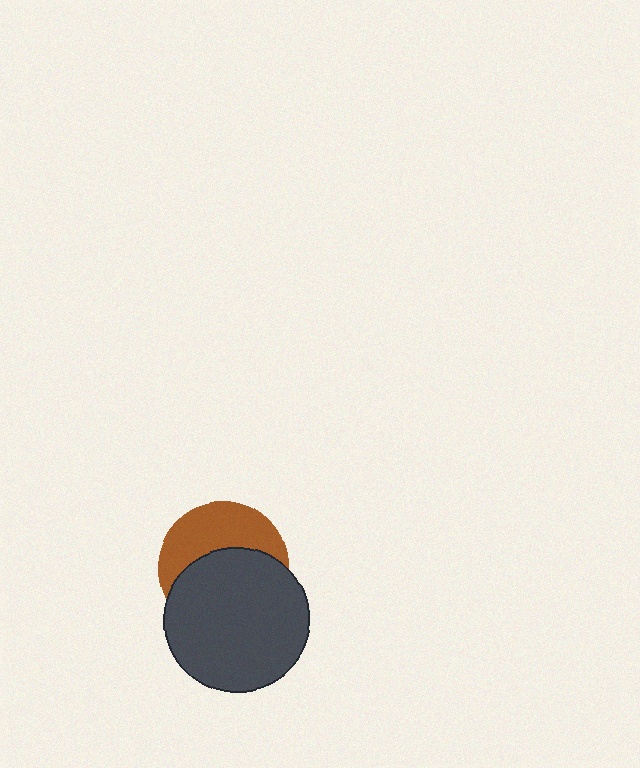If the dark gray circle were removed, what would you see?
You would see the complete brown circle.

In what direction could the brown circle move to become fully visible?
The brown circle could move up. That would shift it out from behind the dark gray circle entirely.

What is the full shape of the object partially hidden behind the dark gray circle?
The partially hidden object is a brown circle.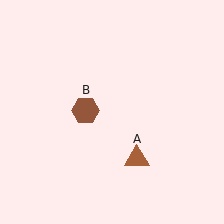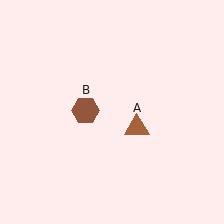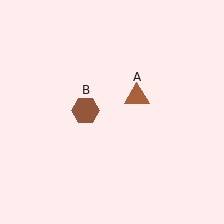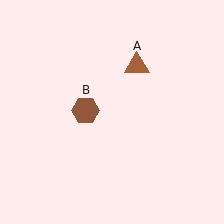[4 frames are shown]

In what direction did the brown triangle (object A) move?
The brown triangle (object A) moved up.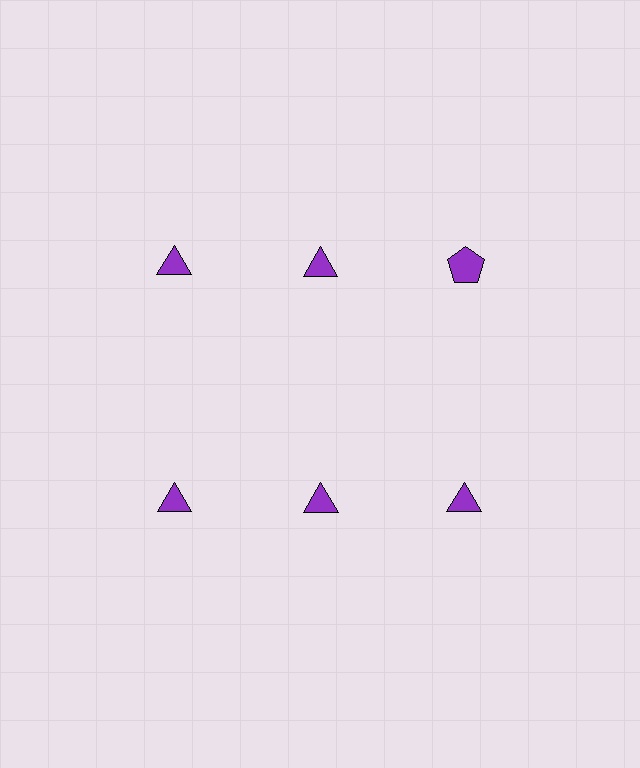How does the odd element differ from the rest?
It has a different shape: pentagon instead of triangle.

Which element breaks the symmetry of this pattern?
The purple pentagon in the top row, center column breaks the symmetry. All other shapes are purple triangles.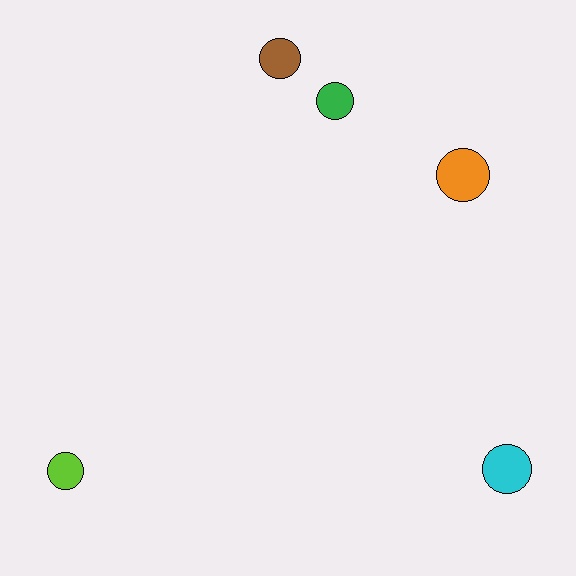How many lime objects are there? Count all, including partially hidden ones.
There is 1 lime object.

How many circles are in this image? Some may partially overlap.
There are 5 circles.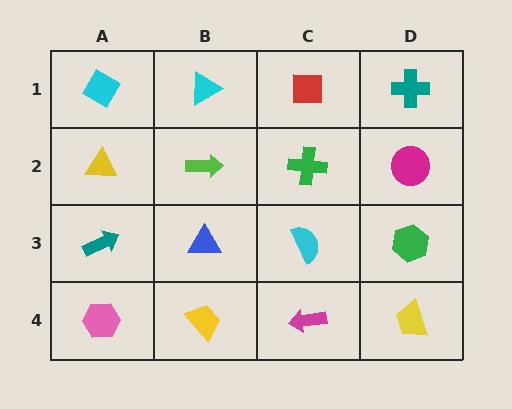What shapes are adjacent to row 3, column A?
A yellow triangle (row 2, column A), a pink hexagon (row 4, column A), a blue triangle (row 3, column B).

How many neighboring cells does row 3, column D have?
3.